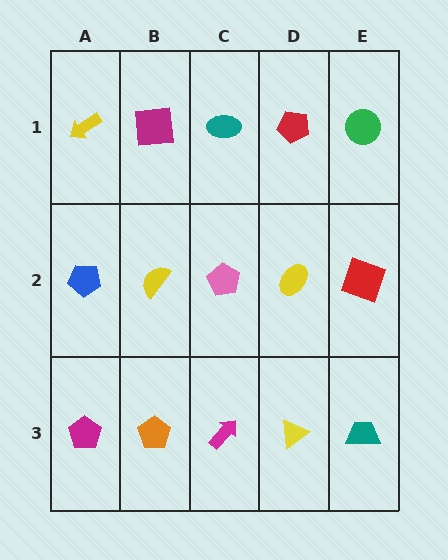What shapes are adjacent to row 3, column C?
A pink pentagon (row 2, column C), an orange pentagon (row 3, column B), a yellow triangle (row 3, column D).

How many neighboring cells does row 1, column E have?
2.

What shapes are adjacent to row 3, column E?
A red square (row 2, column E), a yellow triangle (row 3, column D).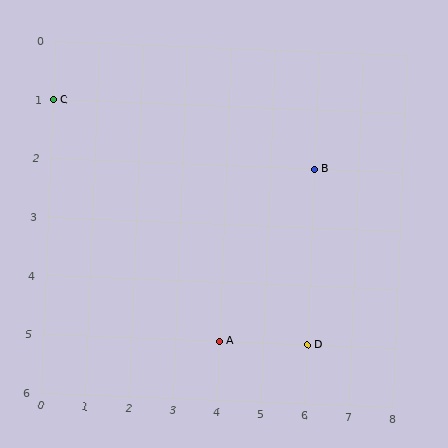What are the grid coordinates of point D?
Point D is at grid coordinates (6, 5).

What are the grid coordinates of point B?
Point B is at grid coordinates (6, 2).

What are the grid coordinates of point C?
Point C is at grid coordinates (0, 1).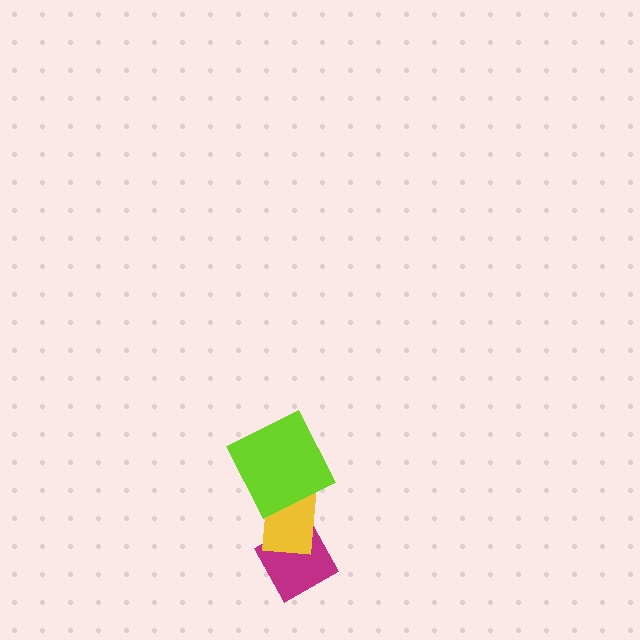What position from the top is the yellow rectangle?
The yellow rectangle is 2nd from the top.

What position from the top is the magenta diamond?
The magenta diamond is 3rd from the top.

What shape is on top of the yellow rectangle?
The lime square is on top of the yellow rectangle.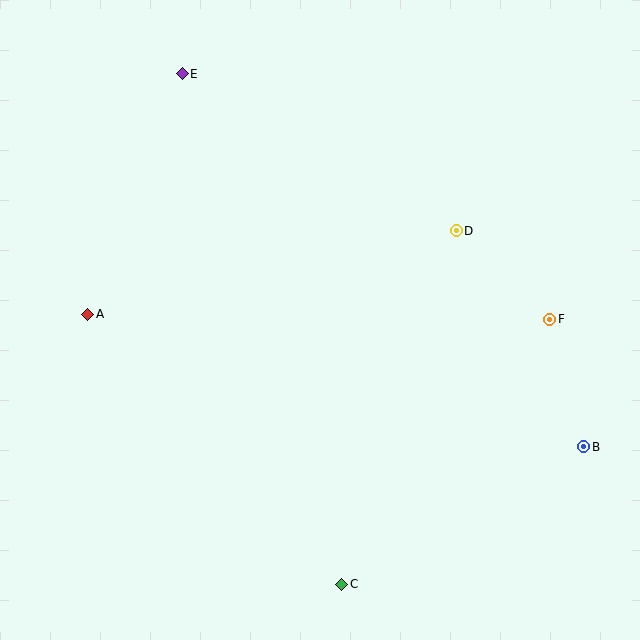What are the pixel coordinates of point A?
Point A is at (88, 314).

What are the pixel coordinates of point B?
Point B is at (584, 447).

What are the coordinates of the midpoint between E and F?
The midpoint between E and F is at (366, 196).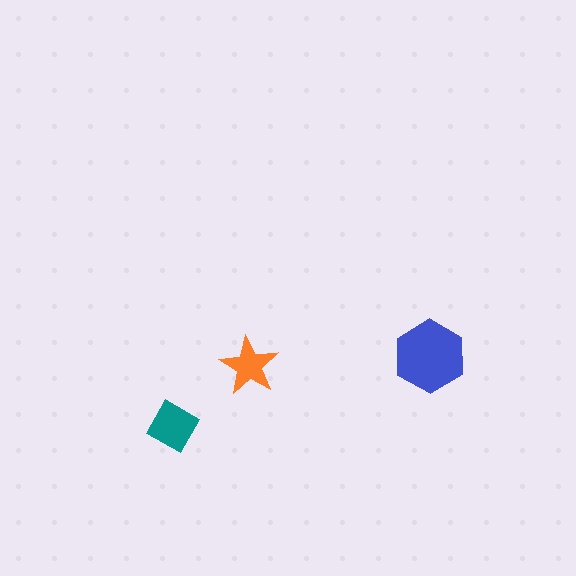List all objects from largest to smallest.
The blue hexagon, the teal diamond, the orange star.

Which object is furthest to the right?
The blue hexagon is rightmost.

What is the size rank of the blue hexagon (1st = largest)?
1st.